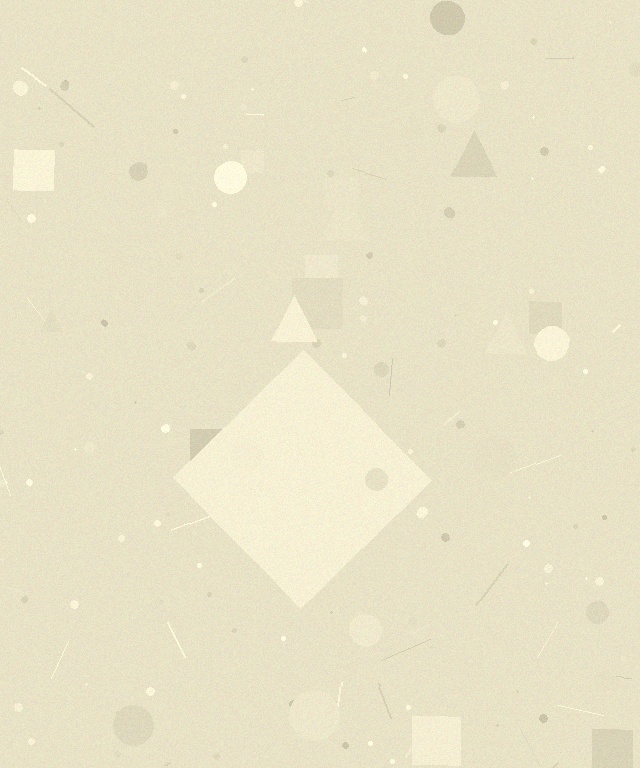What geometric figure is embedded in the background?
A diamond is embedded in the background.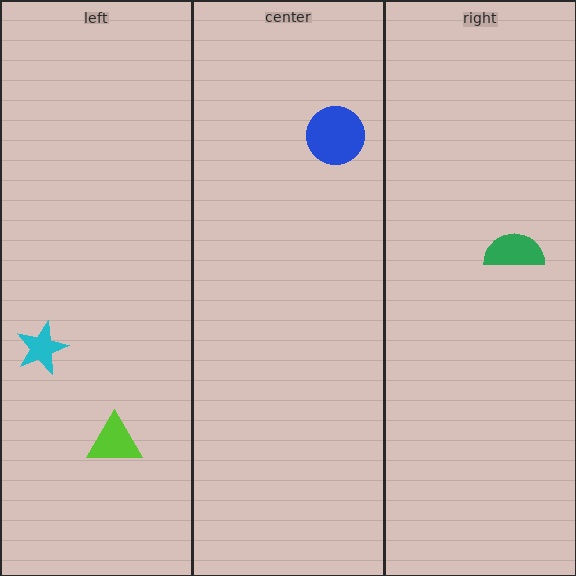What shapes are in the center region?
The blue circle.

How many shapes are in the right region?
1.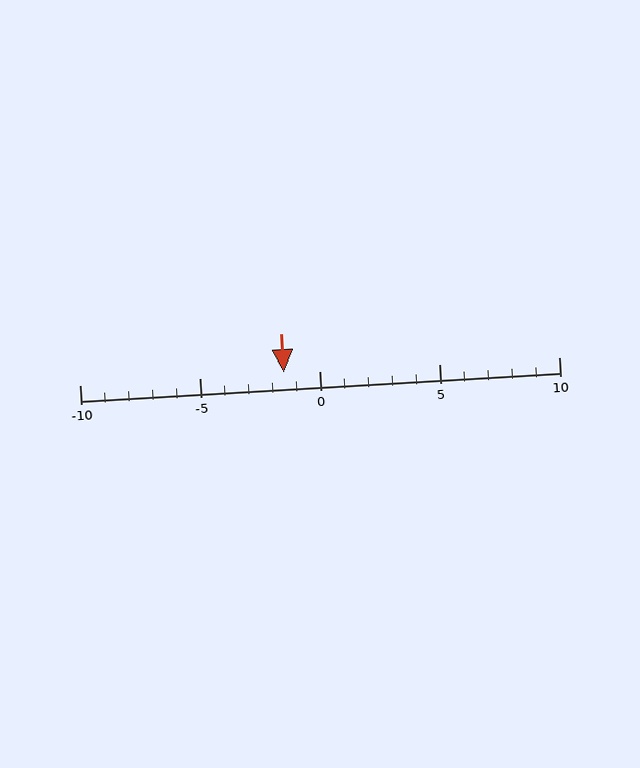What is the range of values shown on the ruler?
The ruler shows values from -10 to 10.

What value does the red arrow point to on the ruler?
The red arrow points to approximately -2.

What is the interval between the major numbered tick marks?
The major tick marks are spaced 5 units apart.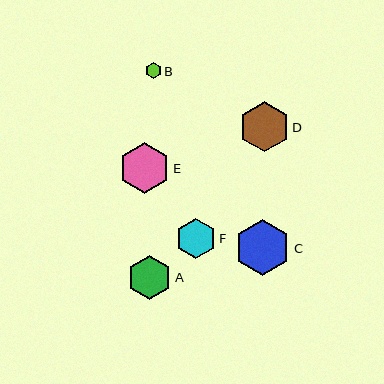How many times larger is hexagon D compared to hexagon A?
Hexagon D is approximately 1.1 times the size of hexagon A.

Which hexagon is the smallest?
Hexagon B is the smallest with a size of approximately 15 pixels.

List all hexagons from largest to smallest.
From largest to smallest: C, E, D, A, F, B.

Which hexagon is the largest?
Hexagon C is the largest with a size of approximately 56 pixels.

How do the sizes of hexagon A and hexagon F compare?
Hexagon A and hexagon F are approximately the same size.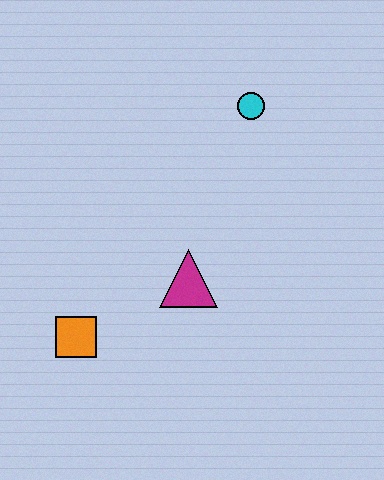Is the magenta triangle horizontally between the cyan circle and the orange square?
Yes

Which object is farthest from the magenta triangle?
The cyan circle is farthest from the magenta triangle.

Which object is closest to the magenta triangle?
The orange square is closest to the magenta triangle.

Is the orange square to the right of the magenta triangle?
No